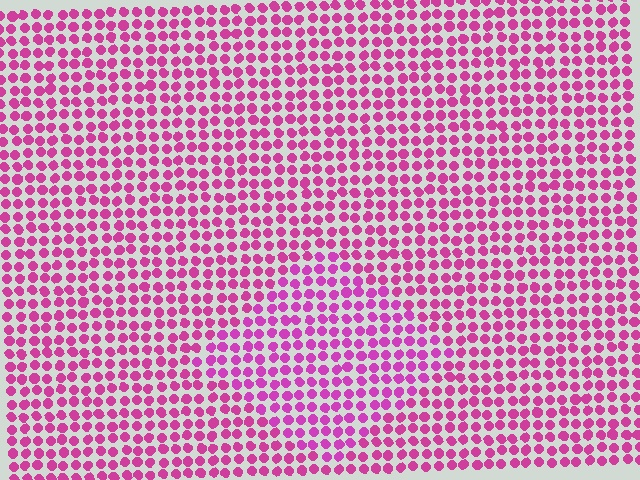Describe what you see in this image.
The image is filled with small magenta elements in a uniform arrangement. A diamond-shaped region is visible where the elements are tinted to a slightly different hue, forming a subtle color boundary.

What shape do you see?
I see a diamond.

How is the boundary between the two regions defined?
The boundary is defined purely by a slight shift in hue (about 13 degrees). Spacing, size, and orientation are identical on both sides.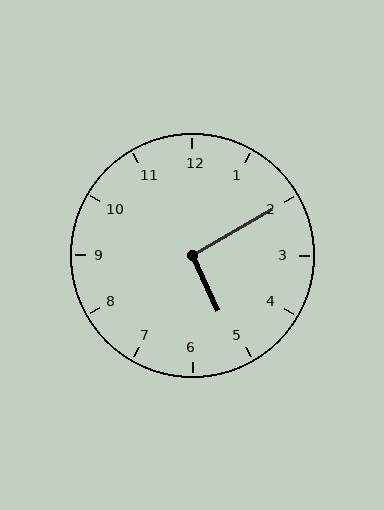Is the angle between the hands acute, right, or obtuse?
It is right.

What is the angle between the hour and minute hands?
Approximately 95 degrees.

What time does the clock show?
5:10.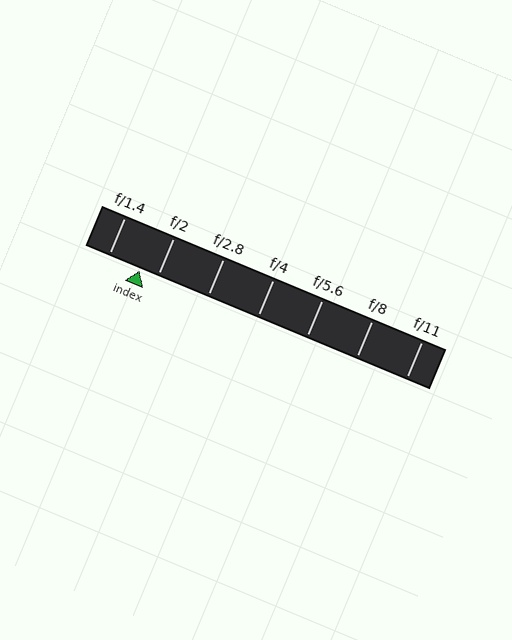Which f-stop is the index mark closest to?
The index mark is closest to f/2.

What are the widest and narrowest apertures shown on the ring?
The widest aperture shown is f/1.4 and the narrowest is f/11.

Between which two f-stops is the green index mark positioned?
The index mark is between f/1.4 and f/2.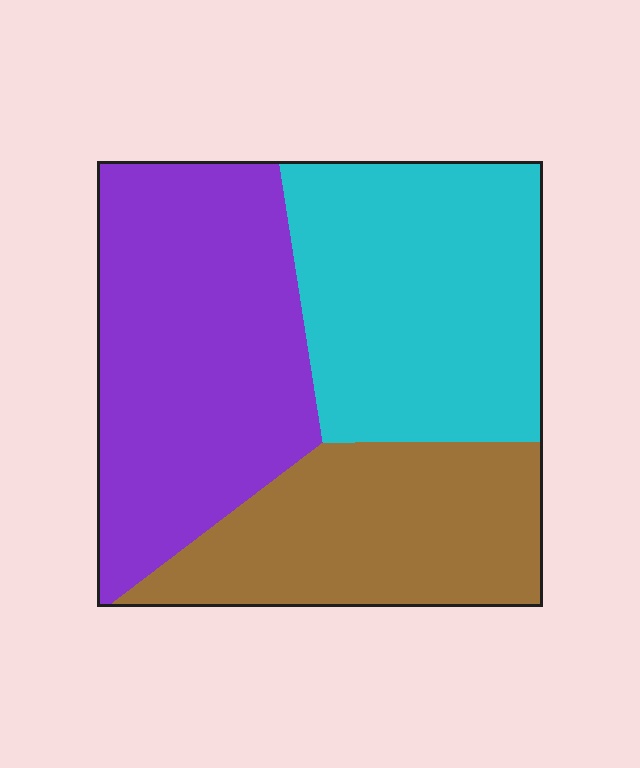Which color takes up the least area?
Brown, at roughly 25%.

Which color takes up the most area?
Purple, at roughly 40%.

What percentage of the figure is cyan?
Cyan covers about 35% of the figure.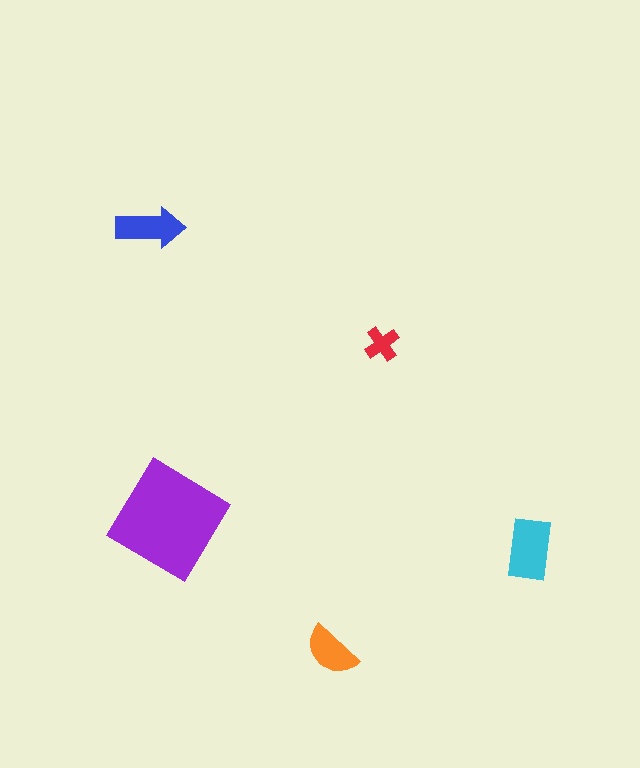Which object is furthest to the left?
The blue arrow is leftmost.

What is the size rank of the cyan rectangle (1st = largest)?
2nd.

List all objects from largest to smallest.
The purple diamond, the cyan rectangle, the blue arrow, the orange semicircle, the red cross.